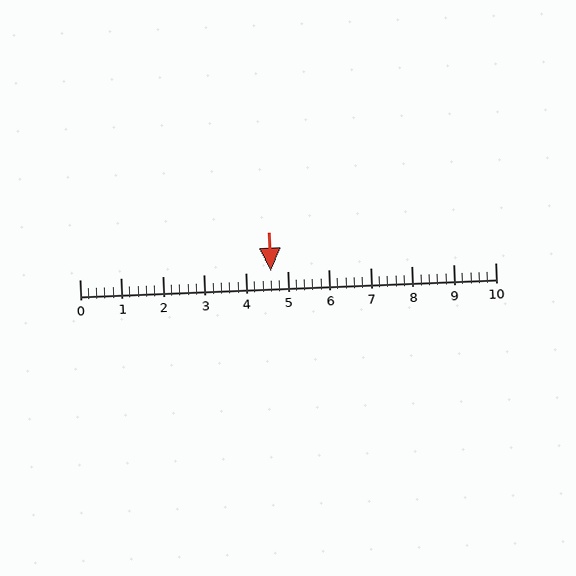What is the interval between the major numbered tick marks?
The major tick marks are spaced 1 units apart.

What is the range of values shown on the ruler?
The ruler shows values from 0 to 10.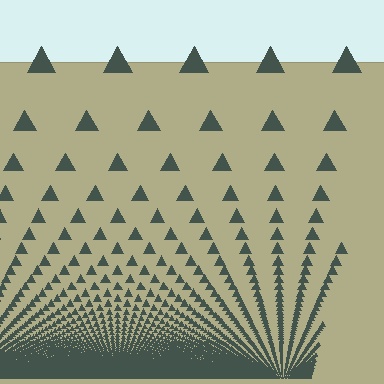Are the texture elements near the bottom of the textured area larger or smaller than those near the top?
Smaller. The gradient is inverted — elements near the bottom are smaller and denser.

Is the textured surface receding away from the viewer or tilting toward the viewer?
The surface appears to tilt toward the viewer. Texture elements get larger and sparser toward the top.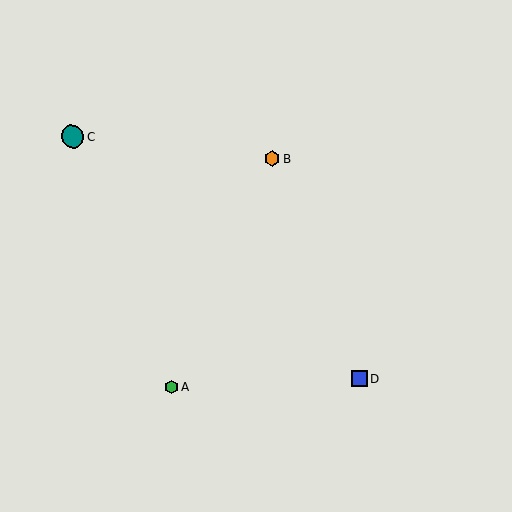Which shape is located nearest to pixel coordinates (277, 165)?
The orange hexagon (labeled B) at (272, 159) is nearest to that location.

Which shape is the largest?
The teal circle (labeled C) is the largest.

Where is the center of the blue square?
The center of the blue square is at (359, 379).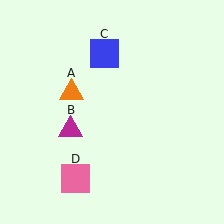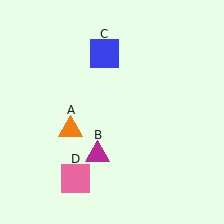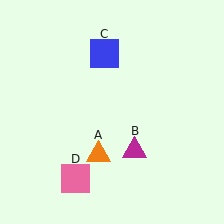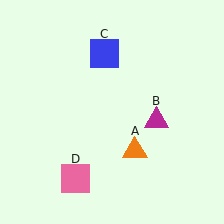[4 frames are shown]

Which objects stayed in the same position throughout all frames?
Blue square (object C) and pink square (object D) remained stationary.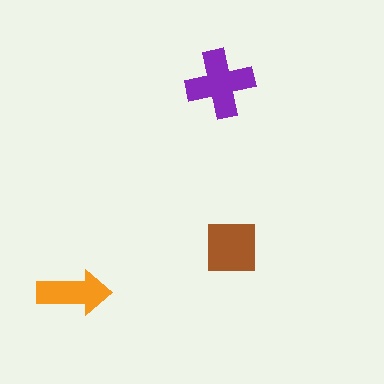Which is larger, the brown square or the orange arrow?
The brown square.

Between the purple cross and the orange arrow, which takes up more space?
The purple cross.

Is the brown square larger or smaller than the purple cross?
Smaller.